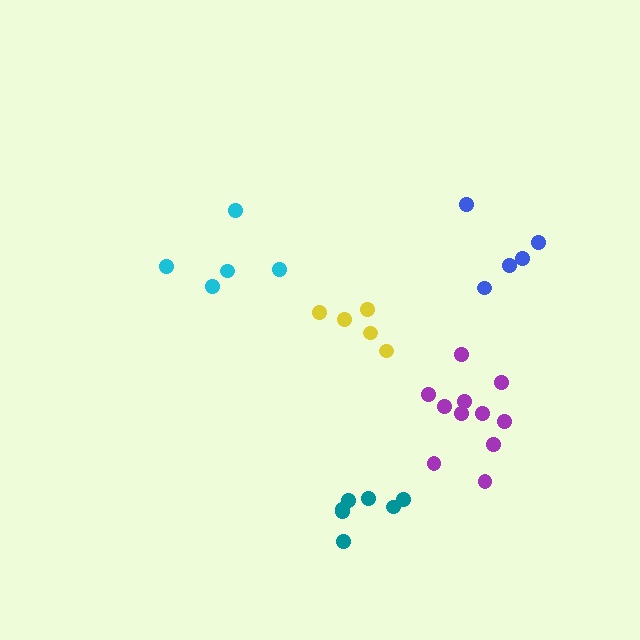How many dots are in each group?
Group 1: 7 dots, Group 2: 5 dots, Group 3: 5 dots, Group 4: 11 dots, Group 5: 5 dots (33 total).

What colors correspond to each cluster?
The clusters are colored: teal, cyan, yellow, purple, blue.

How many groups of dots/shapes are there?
There are 5 groups.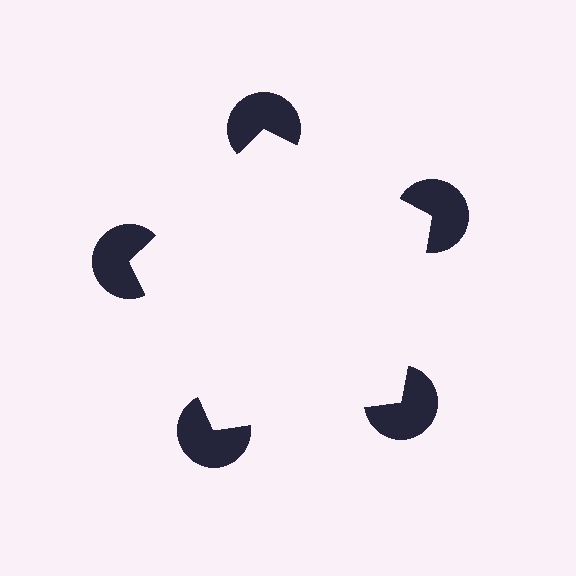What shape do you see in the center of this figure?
An illusory pentagon — its edges are inferred from the aligned wedge cuts in the pac-man discs, not physically drawn.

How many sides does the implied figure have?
5 sides.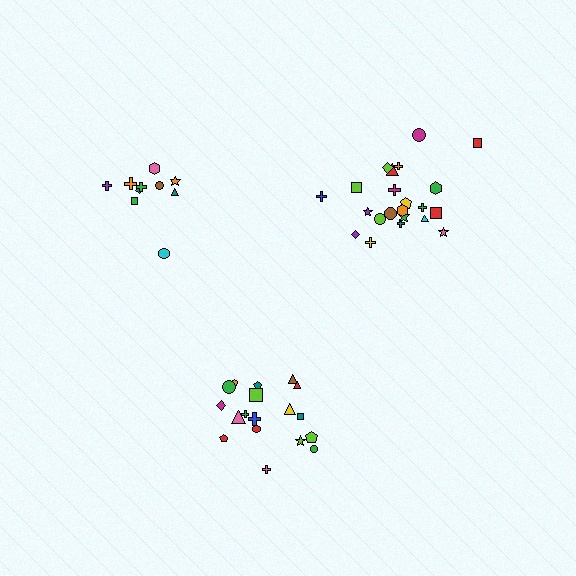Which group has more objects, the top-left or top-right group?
The top-right group.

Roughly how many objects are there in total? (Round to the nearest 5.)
Roughly 50 objects in total.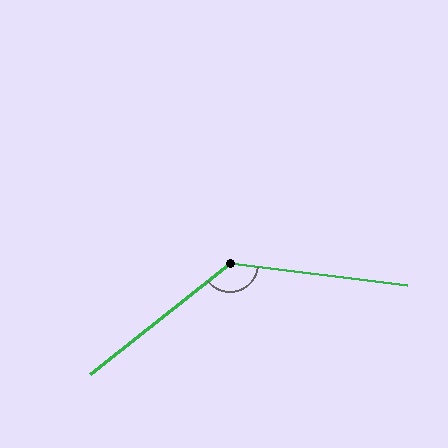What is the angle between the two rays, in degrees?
Approximately 135 degrees.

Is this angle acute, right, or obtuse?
It is obtuse.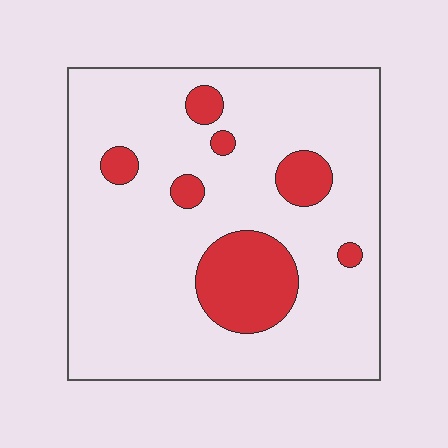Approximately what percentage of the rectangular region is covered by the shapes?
Approximately 15%.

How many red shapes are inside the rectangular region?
7.